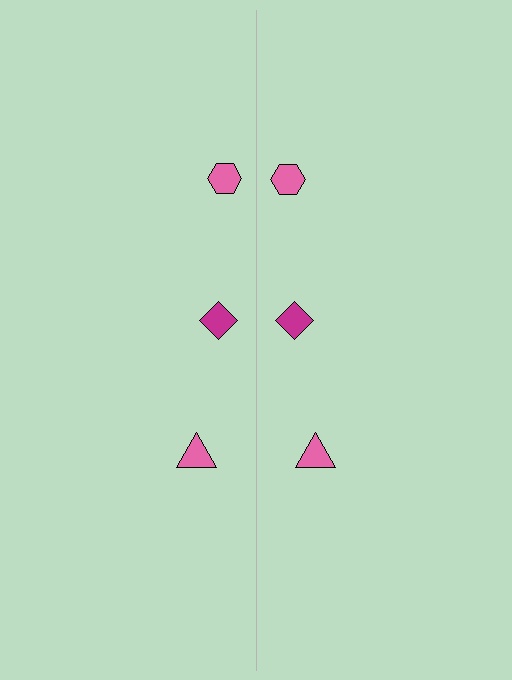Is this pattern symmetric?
Yes, this pattern has bilateral (reflection) symmetry.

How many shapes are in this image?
There are 6 shapes in this image.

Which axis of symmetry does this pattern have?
The pattern has a vertical axis of symmetry running through the center of the image.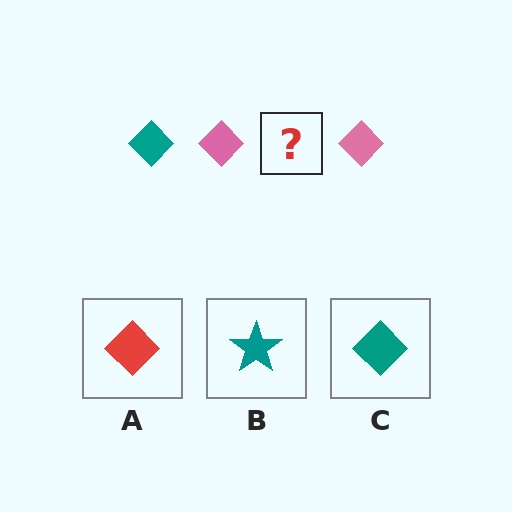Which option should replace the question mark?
Option C.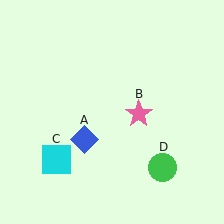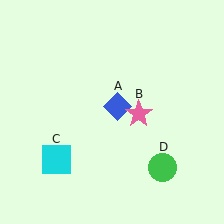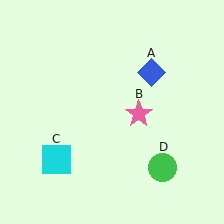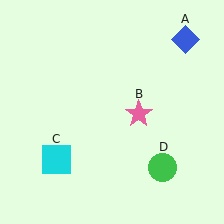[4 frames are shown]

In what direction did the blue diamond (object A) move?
The blue diamond (object A) moved up and to the right.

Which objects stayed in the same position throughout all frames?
Pink star (object B) and cyan square (object C) and green circle (object D) remained stationary.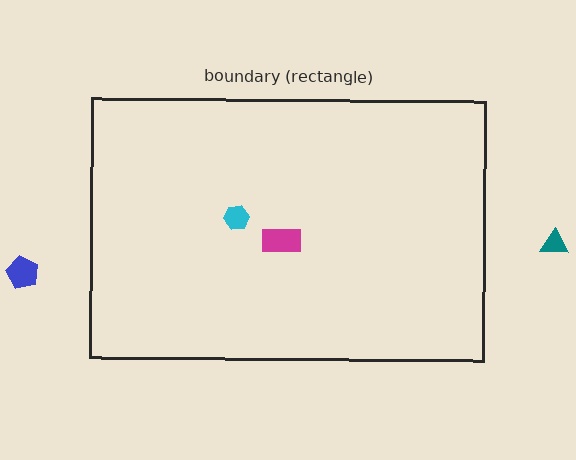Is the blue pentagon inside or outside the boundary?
Outside.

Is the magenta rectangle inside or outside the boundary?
Inside.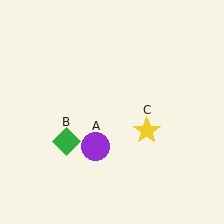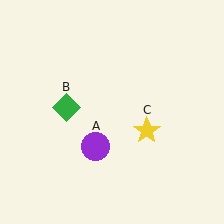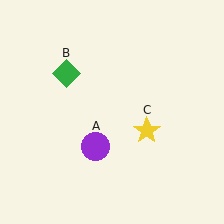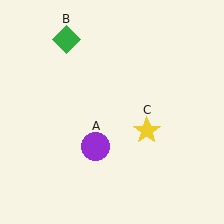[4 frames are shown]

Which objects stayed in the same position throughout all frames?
Purple circle (object A) and yellow star (object C) remained stationary.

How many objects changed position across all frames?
1 object changed position: green diamond (object B).